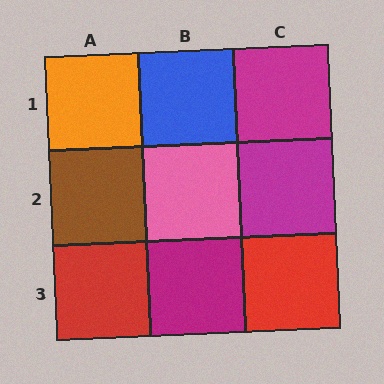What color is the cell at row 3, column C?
Red.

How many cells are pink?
1 cell is pink.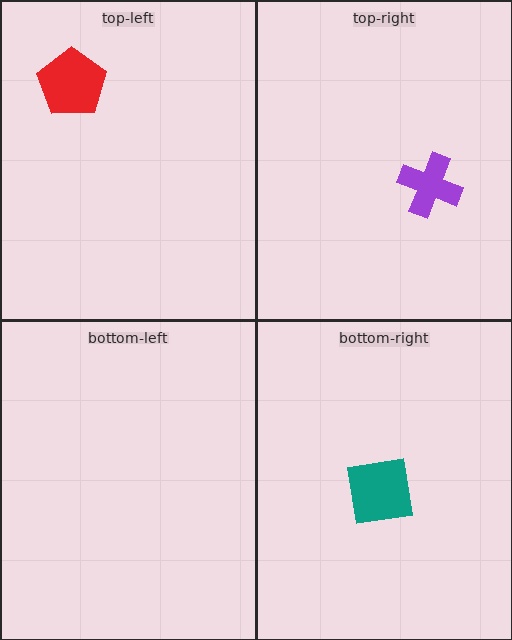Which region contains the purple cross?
The top-right region.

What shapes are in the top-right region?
The purple cross.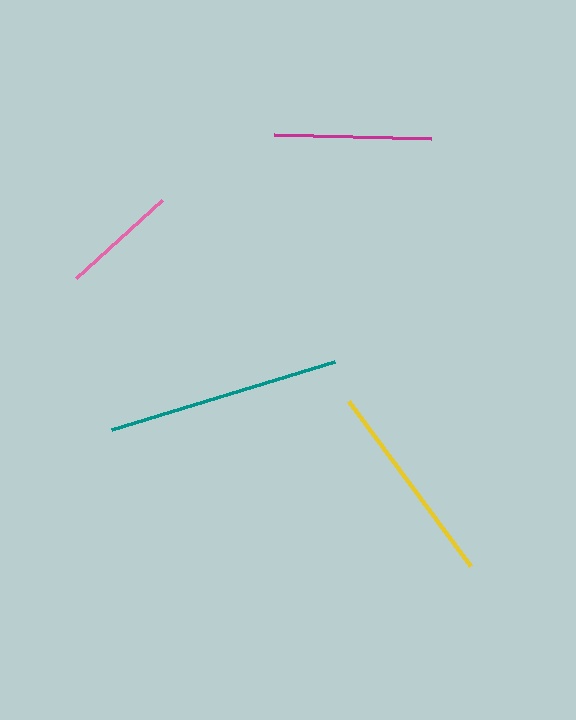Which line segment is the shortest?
The pink line is the shortest at approximately 115 pixels.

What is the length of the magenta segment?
The magenta segment is approximately 157 pixels long.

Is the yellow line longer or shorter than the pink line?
The yellow line is longer than the pink line.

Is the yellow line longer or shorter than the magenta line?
The yellow line is longer than the magenta line.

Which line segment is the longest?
The teal line is the longest at approximately 234 pixels.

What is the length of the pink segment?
The pink segment is approximately 115 pixels long.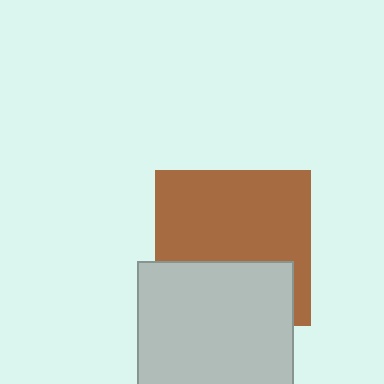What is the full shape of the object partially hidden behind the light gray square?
The partially hidden object is a brown square.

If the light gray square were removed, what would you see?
You would see the complete brown square.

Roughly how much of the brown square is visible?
About half of it is visible (roughly 64%).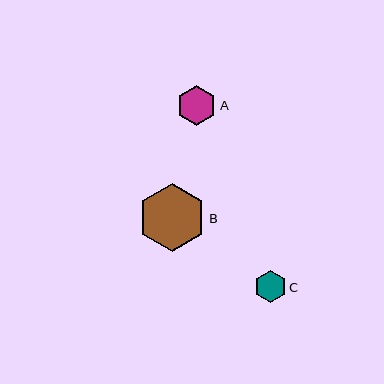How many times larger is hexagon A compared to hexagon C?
Hexagon A is approximately 1.3 times the size of hexagon C.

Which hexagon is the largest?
Hexagon B is the largest with a size of approximately 68 pixels.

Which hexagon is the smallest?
Hexagon C is the smallest with a size of approximately 32 pixels.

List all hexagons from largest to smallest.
From largest to smallest: B, A, C.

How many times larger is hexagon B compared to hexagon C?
Hexagon B is approximately 2.2 times the size of hexagon C.